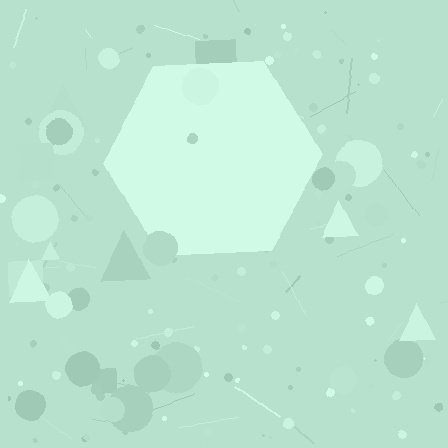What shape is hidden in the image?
A hexagon is hidden in the image.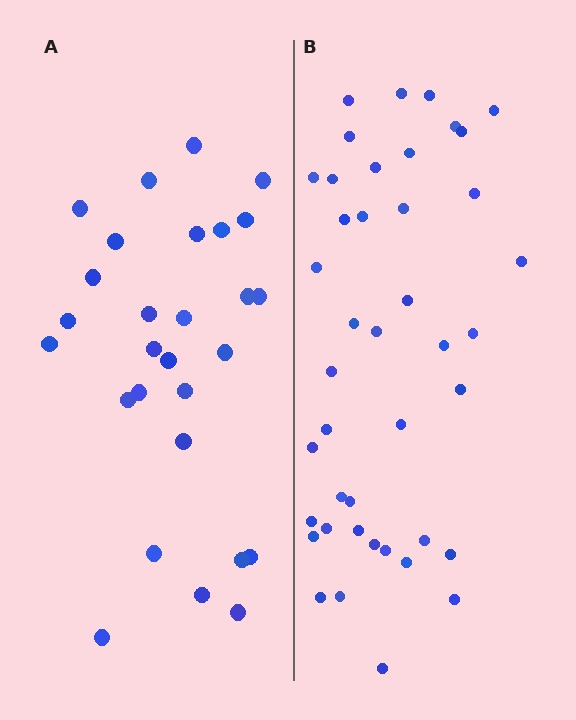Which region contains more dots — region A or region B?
Region B (the right region) has more dots.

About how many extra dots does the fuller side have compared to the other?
Region B has approximately 15 more dots than region A.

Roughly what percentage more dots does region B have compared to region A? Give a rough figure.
About 50% more.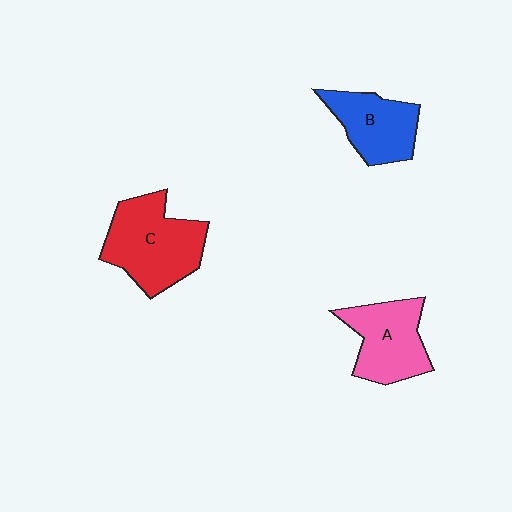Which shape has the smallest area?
Shape B (blue).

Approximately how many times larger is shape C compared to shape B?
Approximately 1.4 times.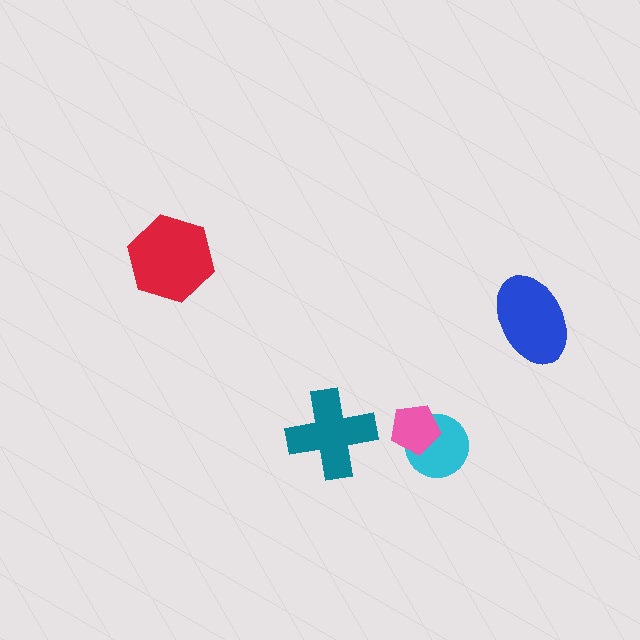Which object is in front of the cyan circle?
The pink pentagon is in front of the cyan circle.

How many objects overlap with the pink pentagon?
1 object overlaps with the pink pentagon.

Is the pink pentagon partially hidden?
No, no other shape covers it.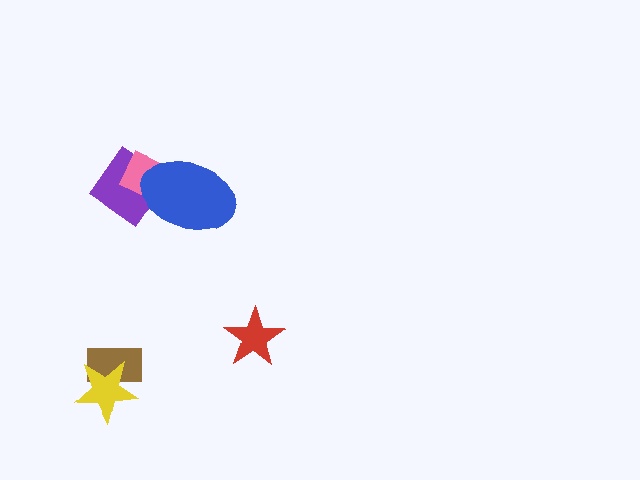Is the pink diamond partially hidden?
Yes, it is partially covered by another shape.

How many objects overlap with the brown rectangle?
1 object overlaps with the brown rectangle.